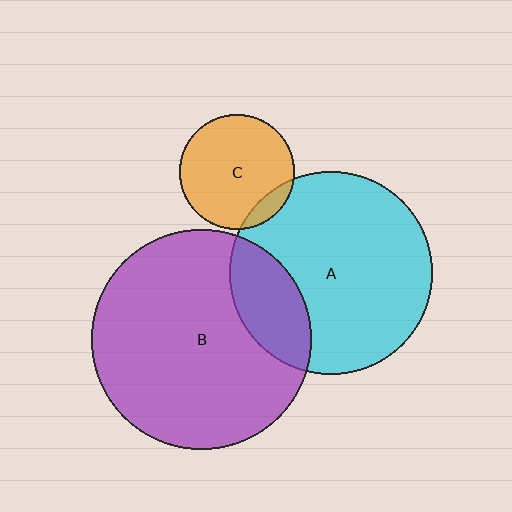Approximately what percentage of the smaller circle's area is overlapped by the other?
Approximately 20%.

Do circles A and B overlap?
Yes.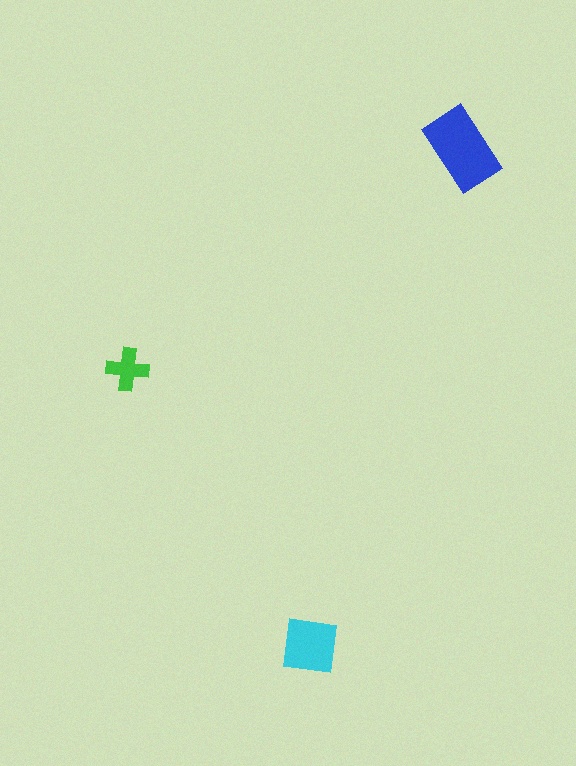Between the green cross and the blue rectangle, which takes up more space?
The blue rectangle.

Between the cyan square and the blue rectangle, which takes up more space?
The blue rectangle.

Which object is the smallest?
The green cross.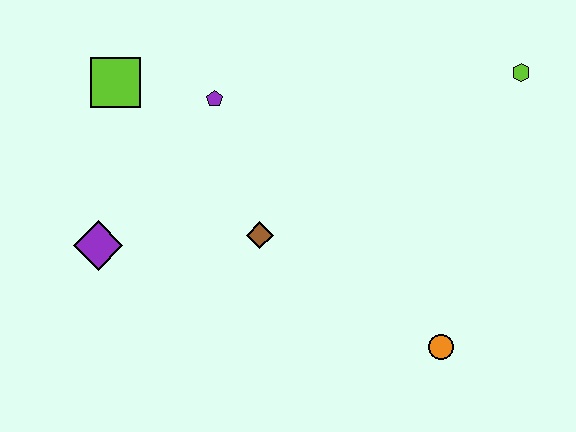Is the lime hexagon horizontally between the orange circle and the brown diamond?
No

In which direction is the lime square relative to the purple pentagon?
The lime square is to the left of the purple pentagon.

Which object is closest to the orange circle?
The brown diamond is closest to the orange circle.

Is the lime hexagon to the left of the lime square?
No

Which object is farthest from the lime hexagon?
The purple diamond is farthest from the lime hexagon.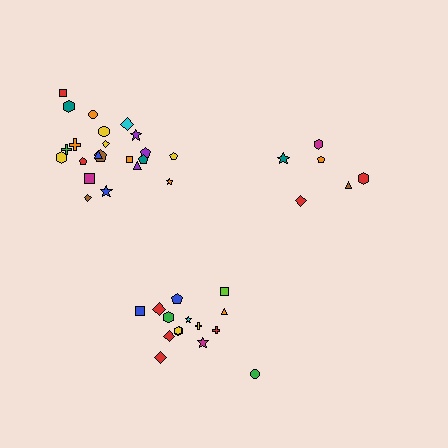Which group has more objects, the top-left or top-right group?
The top-left group.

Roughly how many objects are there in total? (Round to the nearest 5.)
Roughly 45 objects in total.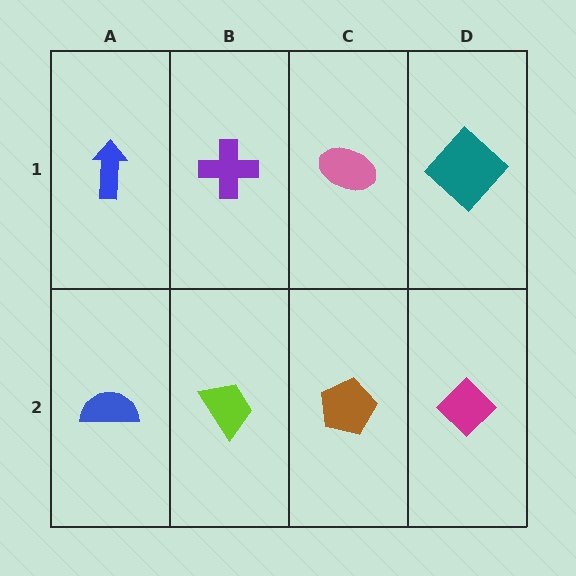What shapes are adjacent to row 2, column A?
A blue arrow (row 1, column A), a lime trapezoid (row 2, column B).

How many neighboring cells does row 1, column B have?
3.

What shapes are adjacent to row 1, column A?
A blue semicircle (row 2, column A), a purple cross (row 1, column B).